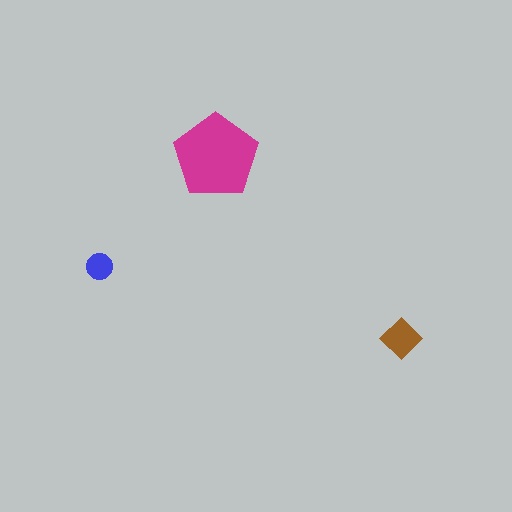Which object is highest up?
The magenta pentagon is topmost.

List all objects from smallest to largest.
The blue circle, the brown diamond, the magenta pentagon.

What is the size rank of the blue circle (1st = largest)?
3rd.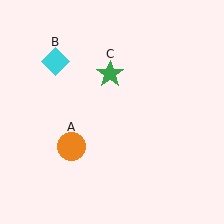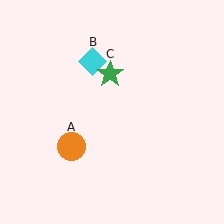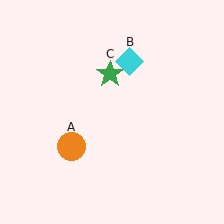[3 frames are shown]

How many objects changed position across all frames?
1 object changed position: cyan diamond (object B).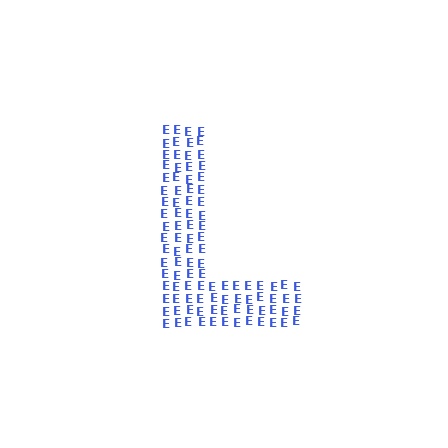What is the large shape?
The large shape is the letter L.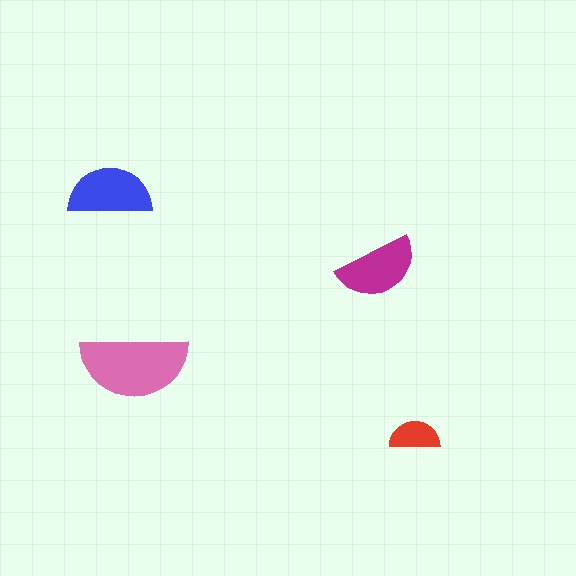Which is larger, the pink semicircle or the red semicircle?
The pink one.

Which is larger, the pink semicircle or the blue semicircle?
The pink one.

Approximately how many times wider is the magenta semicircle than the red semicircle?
About 1.5 times wider.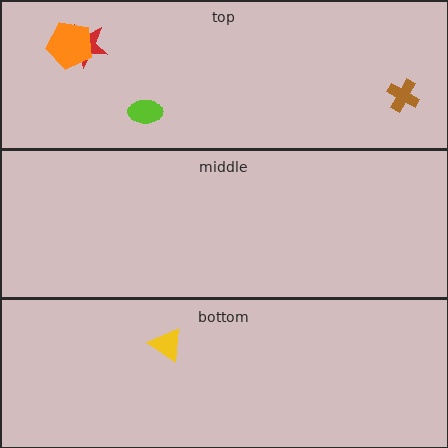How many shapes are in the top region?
4.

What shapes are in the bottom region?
The yellow triangle.